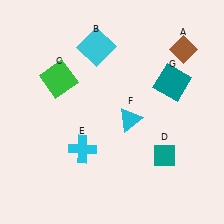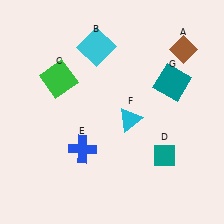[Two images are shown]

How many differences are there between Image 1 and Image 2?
There is 1 difference between the two images.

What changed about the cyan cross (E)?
In Image 1, E is cyan. In Image 2, it changed to blue.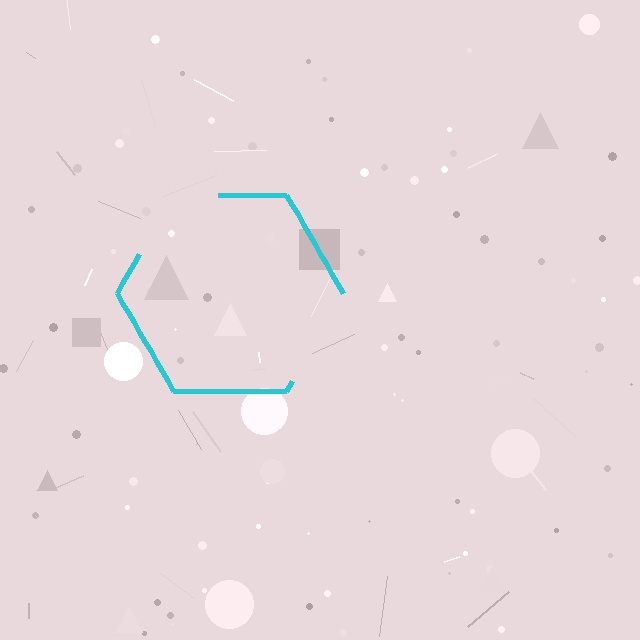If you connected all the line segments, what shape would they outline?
They would outline a hexagon.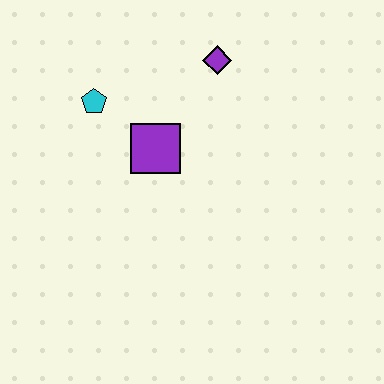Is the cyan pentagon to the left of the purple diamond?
Yes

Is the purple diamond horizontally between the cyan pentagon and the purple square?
No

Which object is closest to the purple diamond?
The purple square is closest to the purple diamond.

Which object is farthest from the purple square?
The purple diamond is farthest from the purple square.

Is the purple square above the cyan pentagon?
No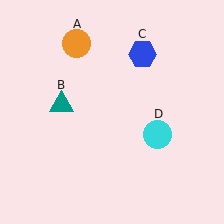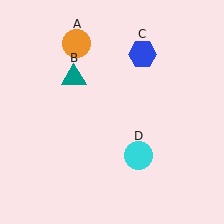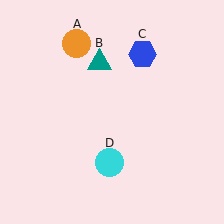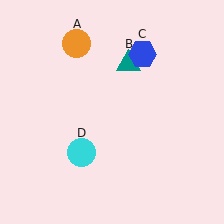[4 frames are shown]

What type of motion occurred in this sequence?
The teal triangle (object B), cyan circle (object D) rotated clockwise around the center of the scene.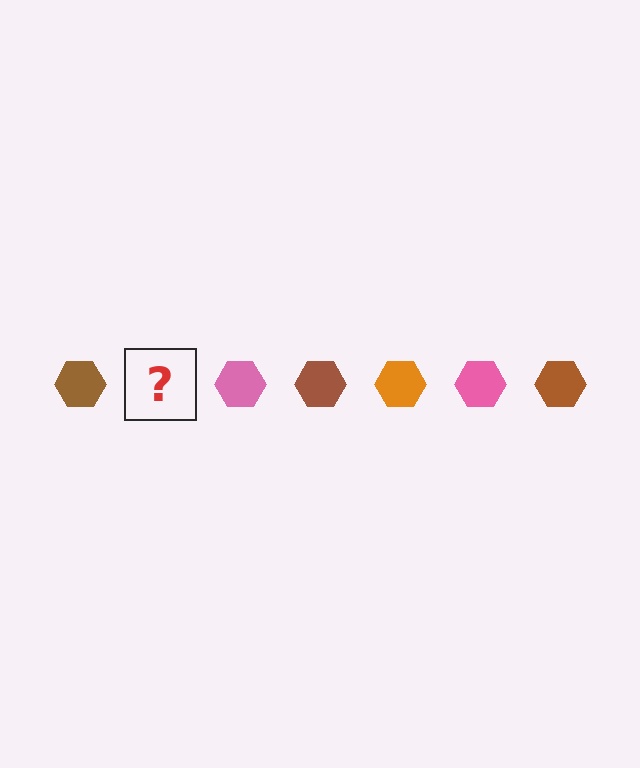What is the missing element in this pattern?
The missing element is an orange hexagon.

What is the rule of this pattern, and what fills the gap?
The rule is that the pattern cycles through brown, orange, pink hexagons. The gap should be filled with an orange hexagon.